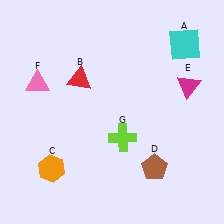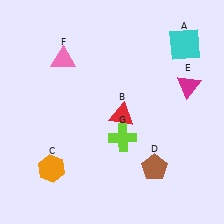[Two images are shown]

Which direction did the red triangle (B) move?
The red triangle (B) moved right.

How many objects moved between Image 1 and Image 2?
2 objects moved between the two images.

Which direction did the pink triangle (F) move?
The pink triangle (F) moved right.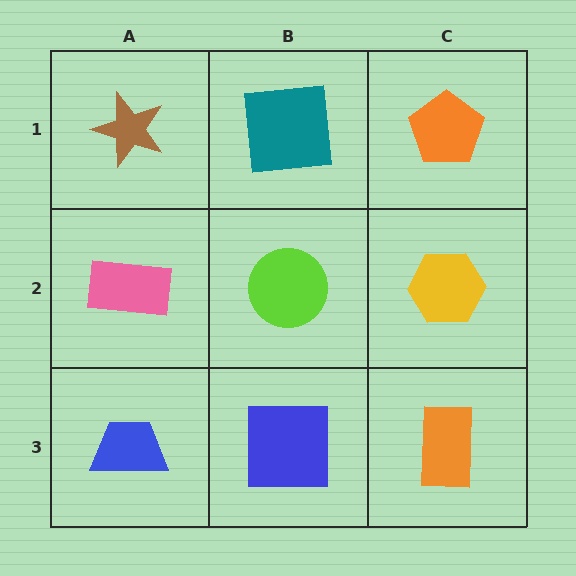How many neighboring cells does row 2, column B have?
4.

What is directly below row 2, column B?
A blue square.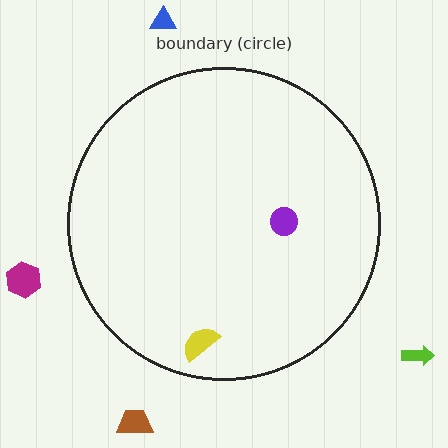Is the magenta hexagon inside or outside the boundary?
Outside.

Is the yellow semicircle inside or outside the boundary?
Inside.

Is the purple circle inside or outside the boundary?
Inside.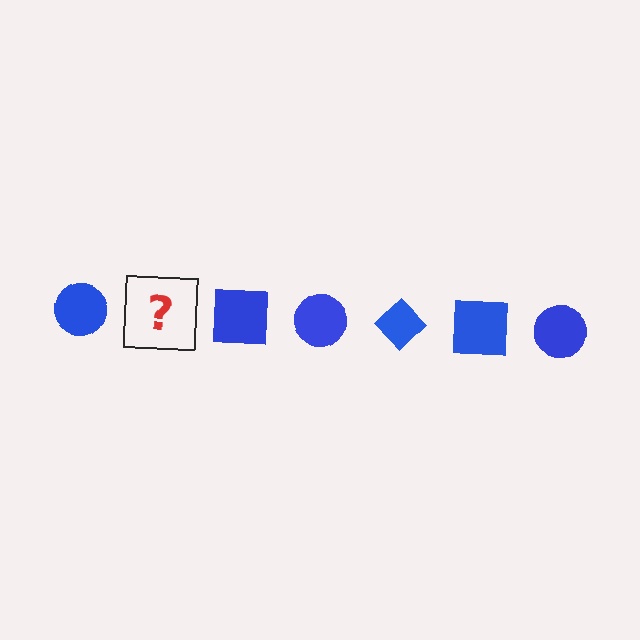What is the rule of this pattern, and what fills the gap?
The rule is that the pattern cycles through circle, diamond, square shapes in blue. The gap should be filled with a blue diamond.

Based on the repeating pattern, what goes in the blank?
The blank should be a blue diamond.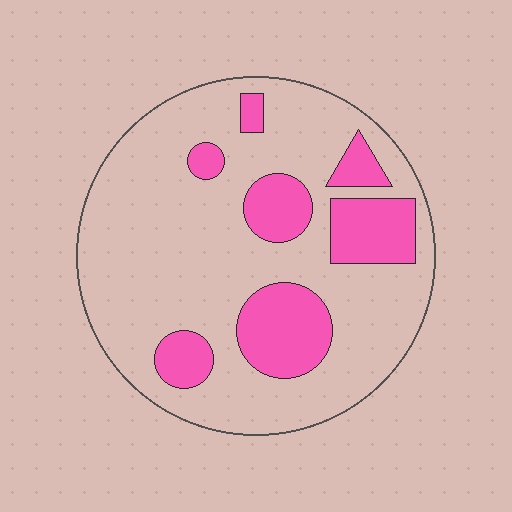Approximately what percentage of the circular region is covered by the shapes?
Approximately 25%.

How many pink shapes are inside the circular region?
7.